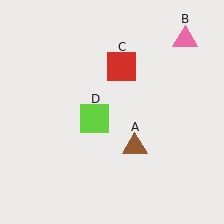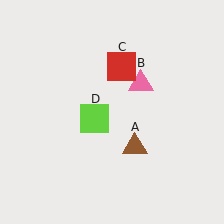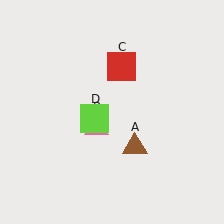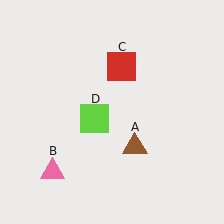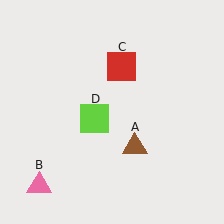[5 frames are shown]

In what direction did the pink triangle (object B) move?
The pink triangle (object B) moved down and to the left.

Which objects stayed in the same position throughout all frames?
Brown triangle (object A) and red square (object C) and lime square (object D) remained stationary.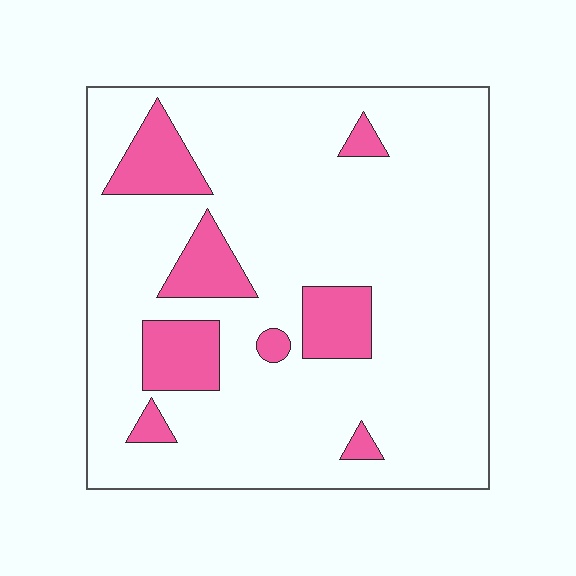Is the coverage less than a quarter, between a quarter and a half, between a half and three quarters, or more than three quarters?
Less than a quarter.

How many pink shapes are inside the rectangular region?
8.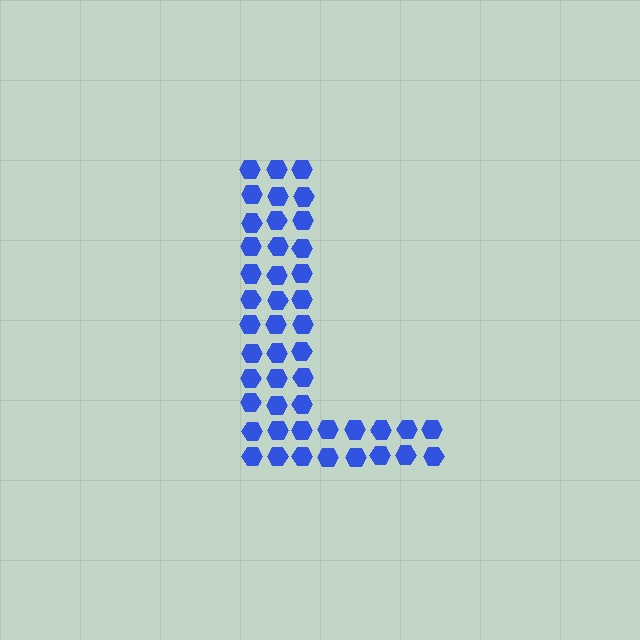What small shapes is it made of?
It is made of small hexagons.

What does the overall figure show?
The overall figure shows the letter L.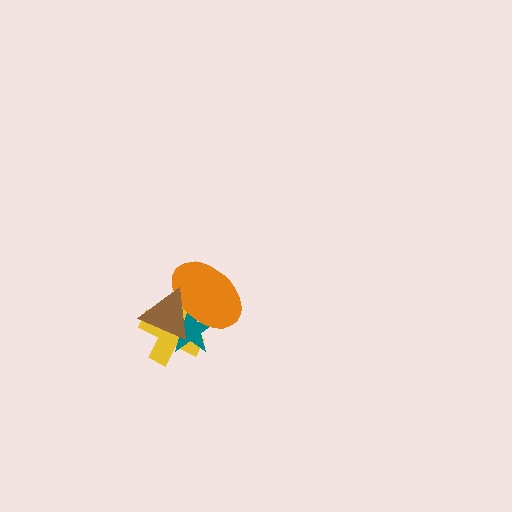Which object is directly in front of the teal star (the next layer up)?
The orange ellipse is directly in front of the teal star.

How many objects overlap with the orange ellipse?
3 objects overlap with the orange ellipse.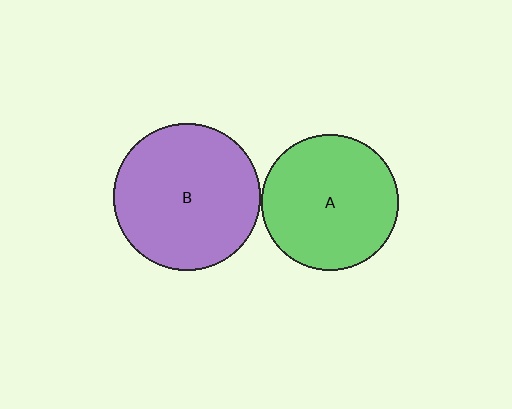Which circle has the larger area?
Circle B (purple).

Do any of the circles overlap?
No, none of the circles overlap.